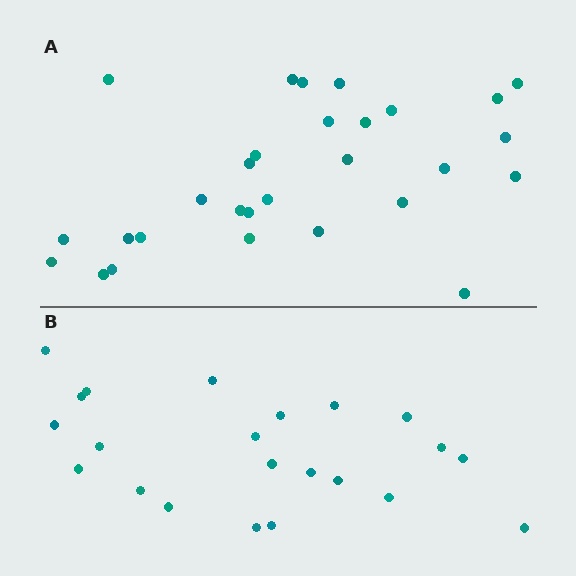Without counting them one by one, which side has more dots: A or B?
Region A (the top region) has more dots.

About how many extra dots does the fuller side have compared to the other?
Region A has roughly 8 or so more dots than region B.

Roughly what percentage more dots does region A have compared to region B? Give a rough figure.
About 30% more.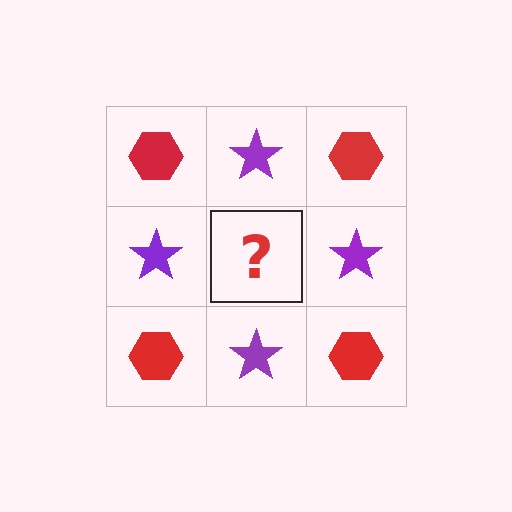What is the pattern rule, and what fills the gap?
The rule is that it alternates red hexagon and purple star in a checkerboard pattern. The gap should be filled with a red hexagon.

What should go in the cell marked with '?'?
The missing cell should contain a red hexagon.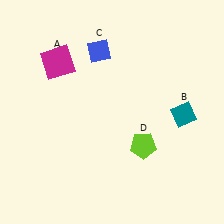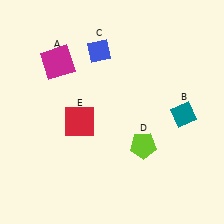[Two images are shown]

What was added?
A red square (E) was added in Image 2.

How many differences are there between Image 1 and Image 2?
There is 1 difference between the two images.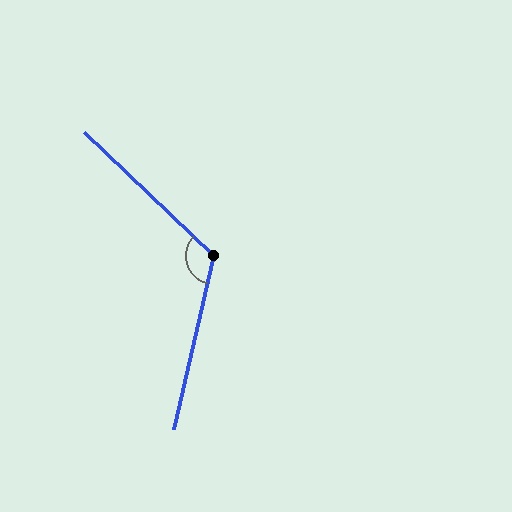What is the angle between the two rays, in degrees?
Approximately 121 degrees.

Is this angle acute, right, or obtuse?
It is obtuse.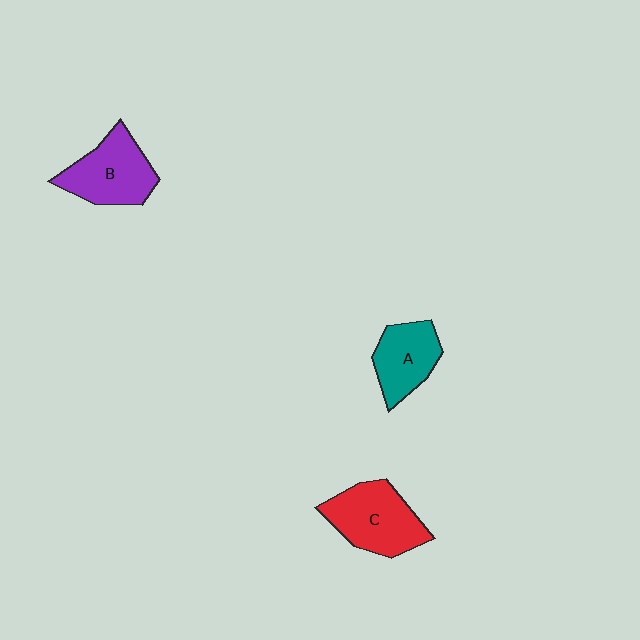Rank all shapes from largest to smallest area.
From largest to smallest: C (red), B (purple), A (teal).